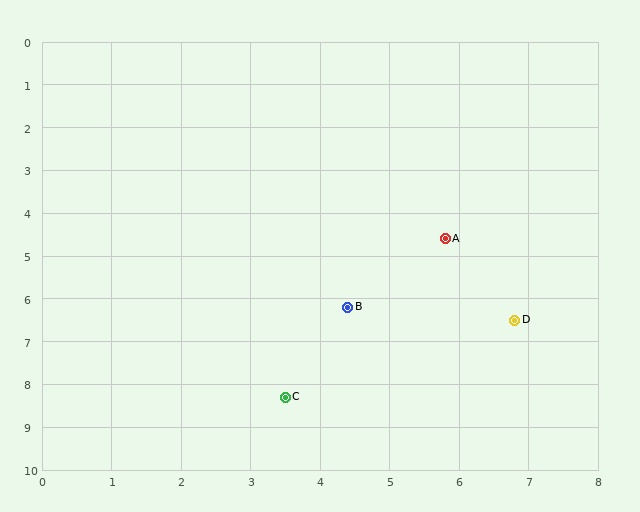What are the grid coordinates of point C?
Point C is at approximately (3.5, 8.3).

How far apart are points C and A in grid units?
Points C and A are about 4.4 grid units apart.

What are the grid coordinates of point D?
Point D is at approximately (6.8, 6.5).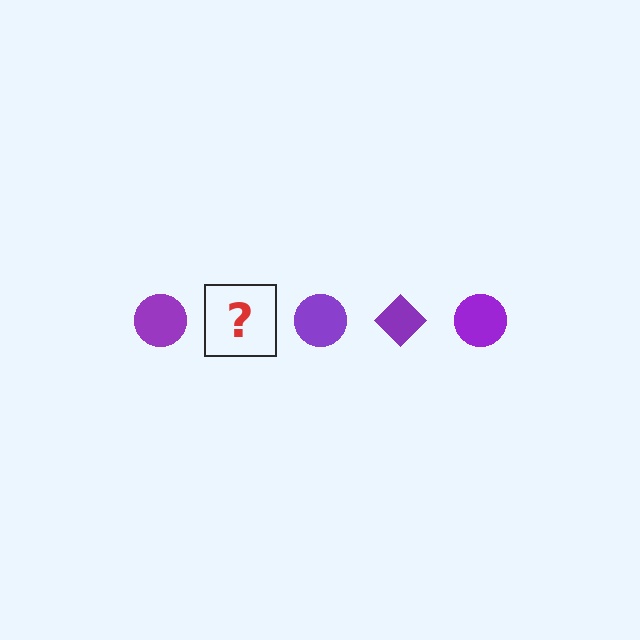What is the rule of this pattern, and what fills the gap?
The rule is that the pattern cycles through circle, diamond shapes in purple. The gap should be filled with a purple diamond.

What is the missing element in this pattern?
The missing element is a purple diamond.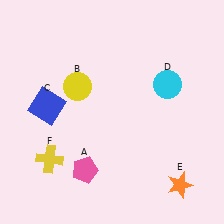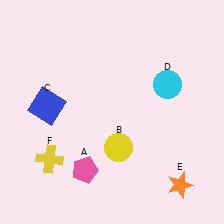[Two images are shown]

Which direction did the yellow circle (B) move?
The yellow circle (B) moved down.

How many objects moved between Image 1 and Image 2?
1 object moved between the two images.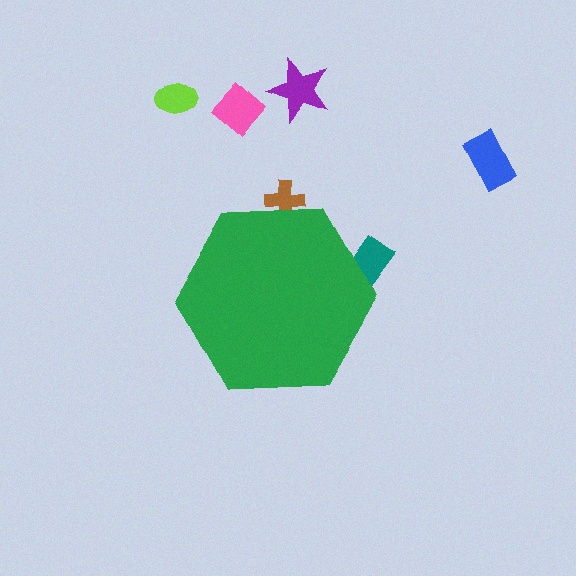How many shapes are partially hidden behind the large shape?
2 shapes are partially hidden.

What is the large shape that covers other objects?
A green hexagon.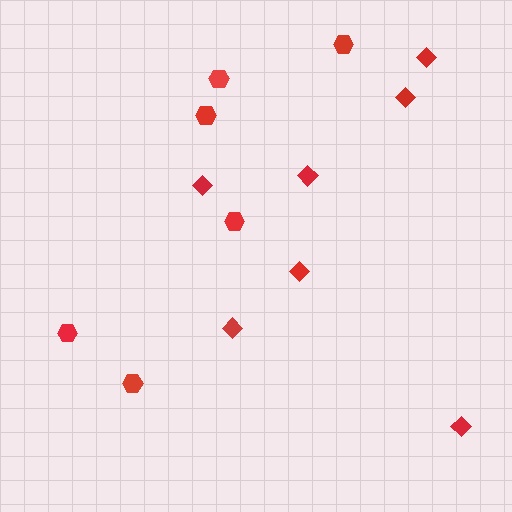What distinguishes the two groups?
There are 2 groups: one group of hexagons (6) and one group of diamonds (7).